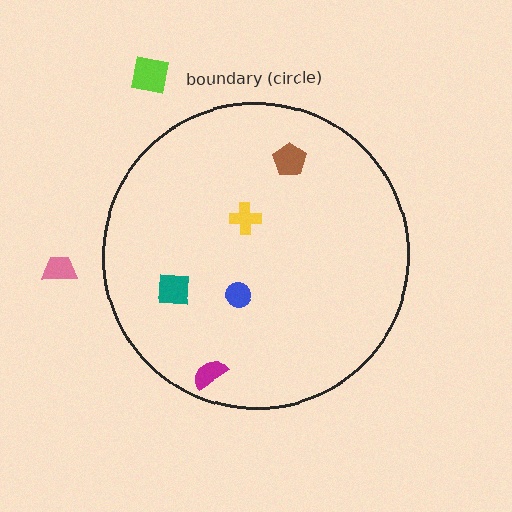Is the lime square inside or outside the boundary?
Outside.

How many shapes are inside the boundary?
5 inside, 2 outside.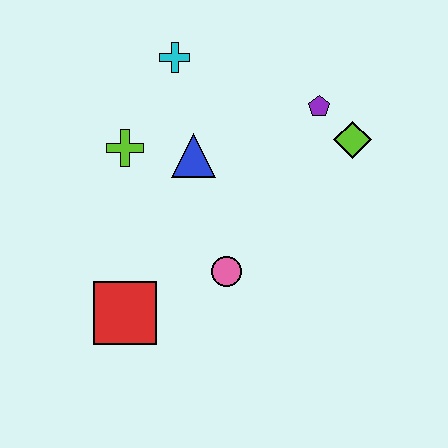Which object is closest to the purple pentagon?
The lime diamond is closest to the purple pentagon.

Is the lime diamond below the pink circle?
No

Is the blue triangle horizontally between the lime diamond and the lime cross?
Yes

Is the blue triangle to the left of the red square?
No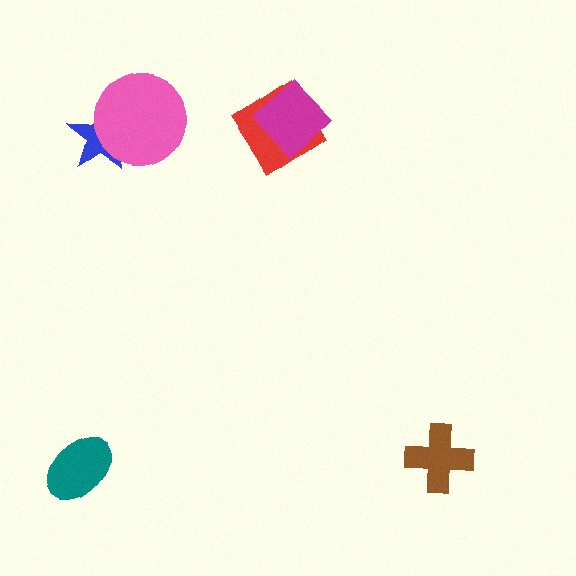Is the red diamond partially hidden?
Yes, it is partially covered by another shape.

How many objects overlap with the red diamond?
1 object overlaps with the red diamond.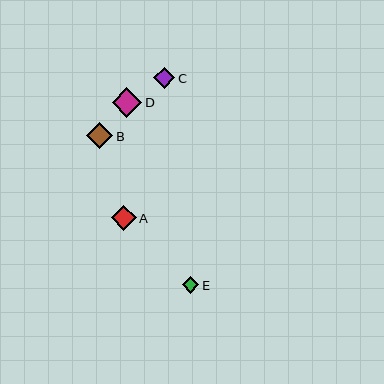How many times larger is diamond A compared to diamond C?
Diamond A is approximately 1.2 times the size of diamond C.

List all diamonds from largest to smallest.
From largest to smallest: D, B, A, C, E.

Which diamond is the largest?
Diamond D is the largest with a size of approximately 30 pixels.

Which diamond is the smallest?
Diamond E is the smallest with a size of approximately 16 pixels.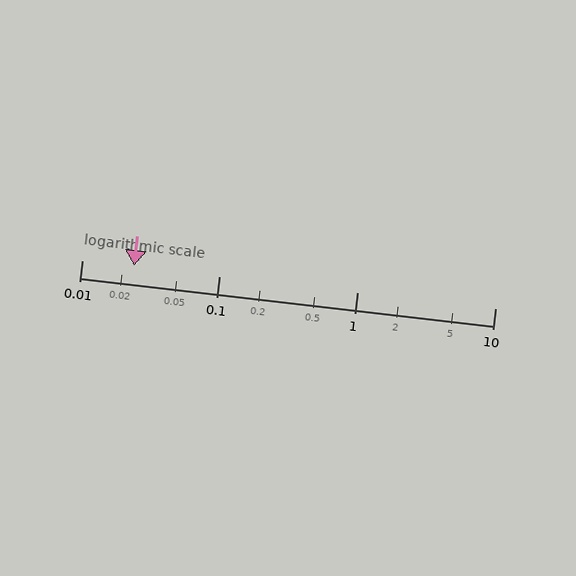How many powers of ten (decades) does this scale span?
The scale spans 3 decades, from 0.01 to 10.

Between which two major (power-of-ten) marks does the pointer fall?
The pointer is between 0.01 and 0.1.